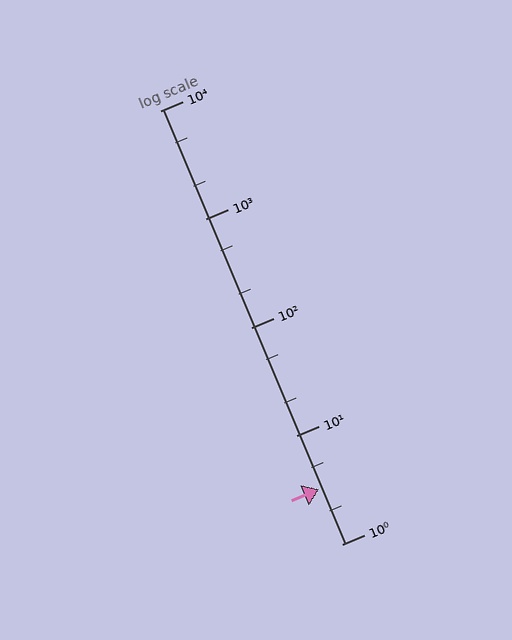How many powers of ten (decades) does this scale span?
The scale spans 4 decades, from 1 to 10000.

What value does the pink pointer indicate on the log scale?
The pointer indicates approximately 3.2.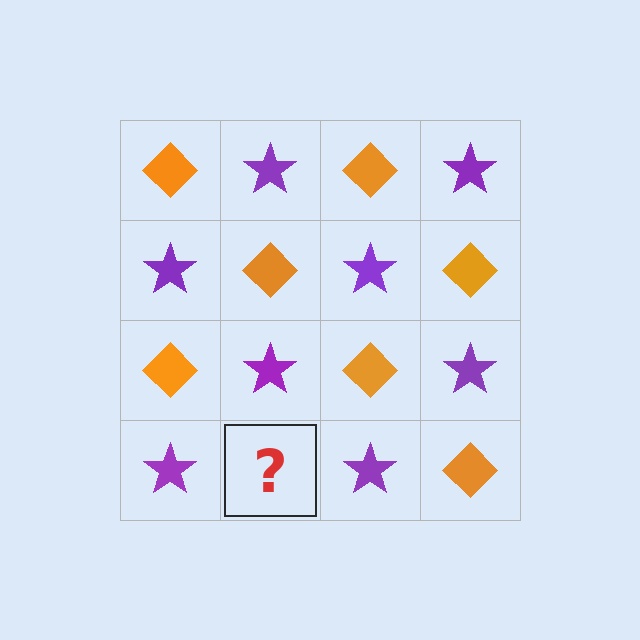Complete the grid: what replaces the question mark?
The question mark should be replaced with an orange diamond.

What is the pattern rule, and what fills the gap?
The rule is that it alternates orange diamond and purple star in a checkerboard pattern. The gap should be filled with an orange diamond.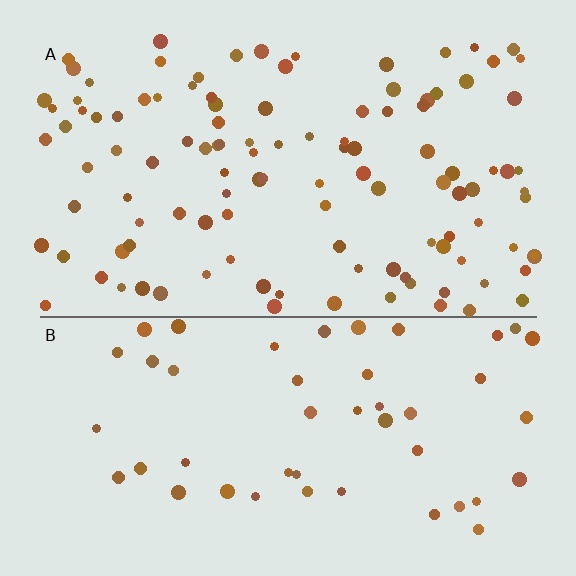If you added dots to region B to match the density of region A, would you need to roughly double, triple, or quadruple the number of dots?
Approximately double.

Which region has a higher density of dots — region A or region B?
A (the top).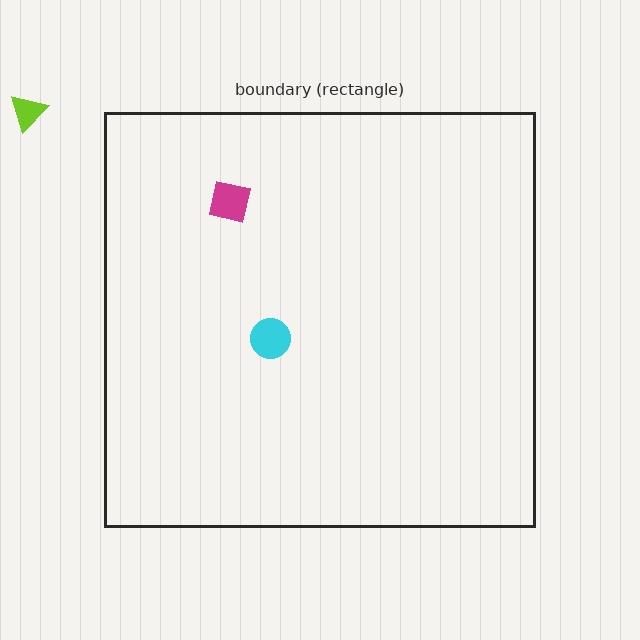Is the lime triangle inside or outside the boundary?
Outside.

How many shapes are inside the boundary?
2 inside, 1 outside.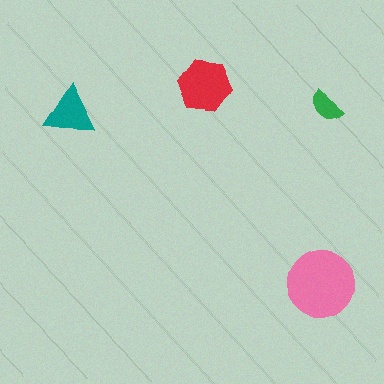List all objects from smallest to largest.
The green semicircle, the teal triangle, the red hexagon, the pink circle.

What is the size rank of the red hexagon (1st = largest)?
2nd.